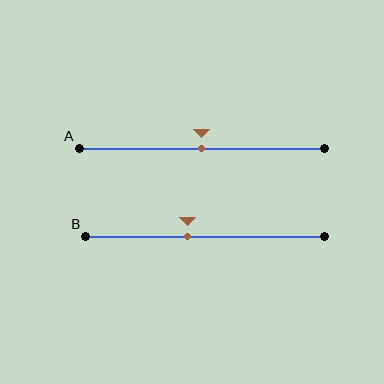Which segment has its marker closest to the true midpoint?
Segment A has its marker closest to the true midpoint.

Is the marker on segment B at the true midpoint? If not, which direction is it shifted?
No, the marker on segment B is shifted to the left by about 7% of the segment length.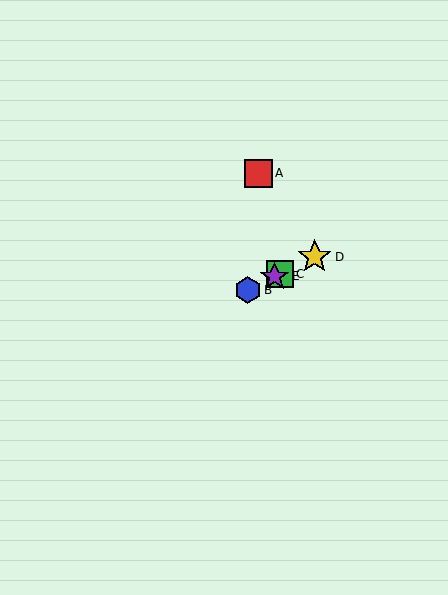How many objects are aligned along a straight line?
4 objects (B, C, D, E) are aligned along a straight line.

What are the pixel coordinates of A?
Object A is at (258, 173).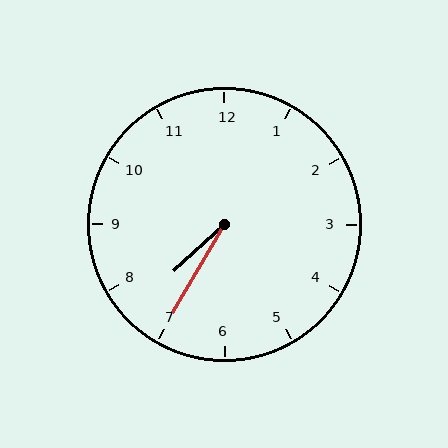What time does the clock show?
7:35.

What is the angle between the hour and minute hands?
Approximately 18 degrees.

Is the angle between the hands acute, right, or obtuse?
It is acute.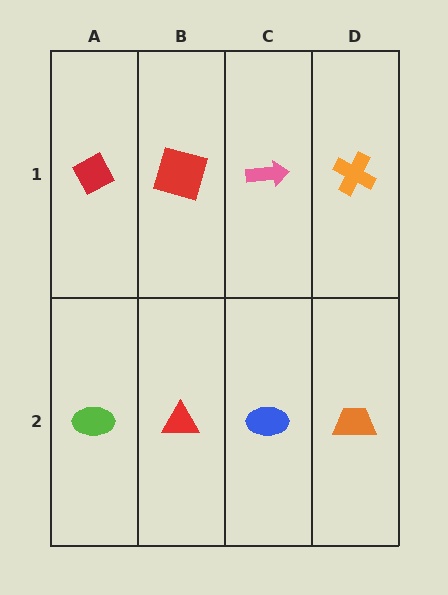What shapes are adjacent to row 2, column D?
An orange cross (row 1, column D), a blue ellipse (row 2, column C).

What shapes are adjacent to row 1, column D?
An orange trapezoid (row 2, column D), a pink arrow (row 1, column C).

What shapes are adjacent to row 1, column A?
A lime ellipse (row 2, column A), a red square (row 1, column B).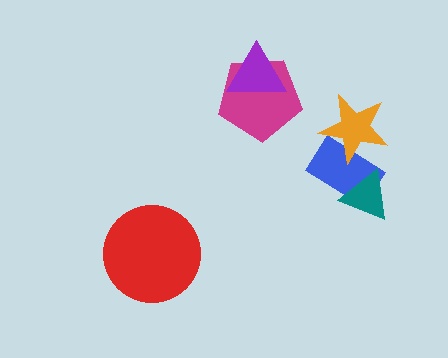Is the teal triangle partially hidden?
No, no other shape covers it.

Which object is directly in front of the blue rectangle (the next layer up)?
The teal triangle is directly in front of the blue rectangle.